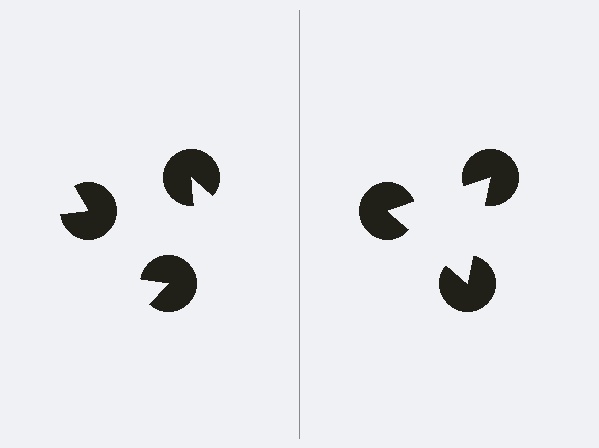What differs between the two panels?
The pac-man discs are positioned identically on both sides; only the wedge orientations differ. On the right they align to a triangle; on the left they are misaligned.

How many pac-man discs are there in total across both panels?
6 — 3 on each side.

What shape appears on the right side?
An illusory triangle.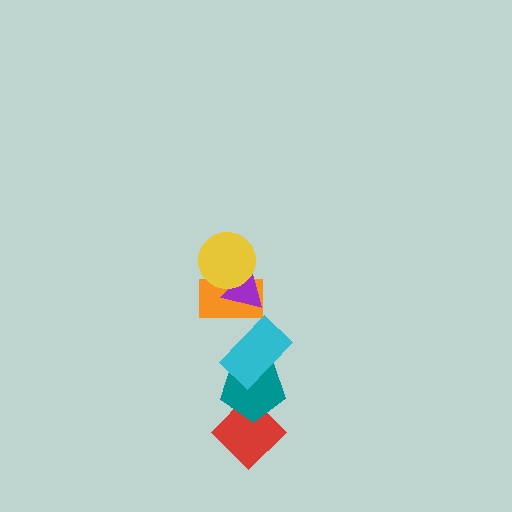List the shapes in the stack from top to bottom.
From top to bottom: the yellow circle, the purple triangle, the orange rectangle, the cyan rectangle, the teal pentagon, the red diamond.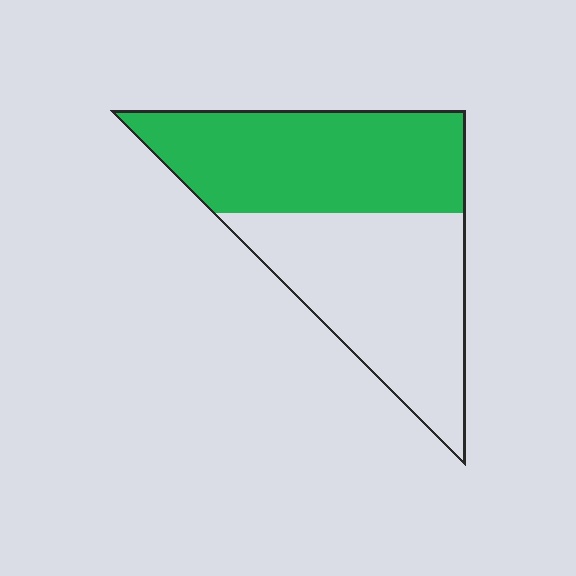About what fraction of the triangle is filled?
About one half (1/2).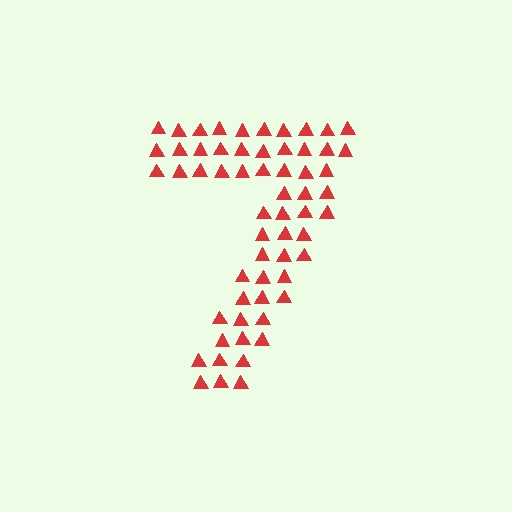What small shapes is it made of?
It is made of small triangles.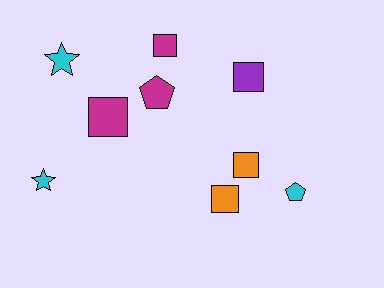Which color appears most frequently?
Cyan, with 3 objects.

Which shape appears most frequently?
Square, with 5 objects.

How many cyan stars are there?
There are 2 cyan stars.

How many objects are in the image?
There are 9 objects.